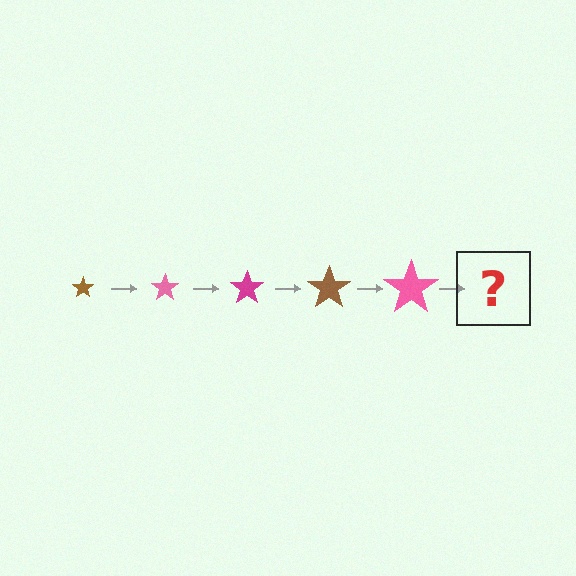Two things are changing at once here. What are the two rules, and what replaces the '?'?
The two rules are that the star grows larger each step and the color cycles through brown, pink, and magenta. The '?' should be a magenta star, larger than the previous one.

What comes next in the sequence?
The next element should be a magenta star, larger than the previous one.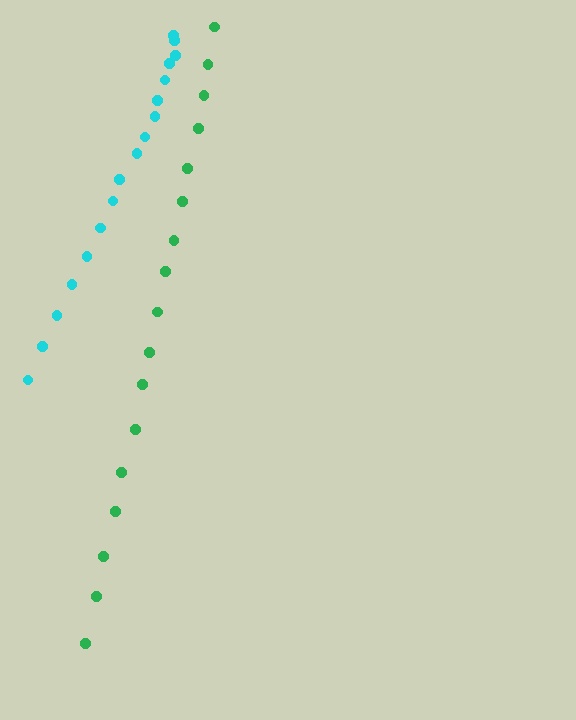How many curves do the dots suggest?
There are 2 distinct paths.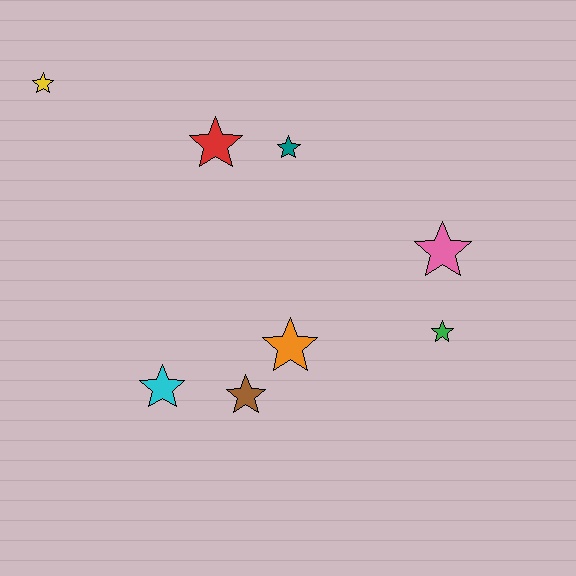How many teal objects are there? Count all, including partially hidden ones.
There is 1 teal object.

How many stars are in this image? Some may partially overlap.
There are 8 stars.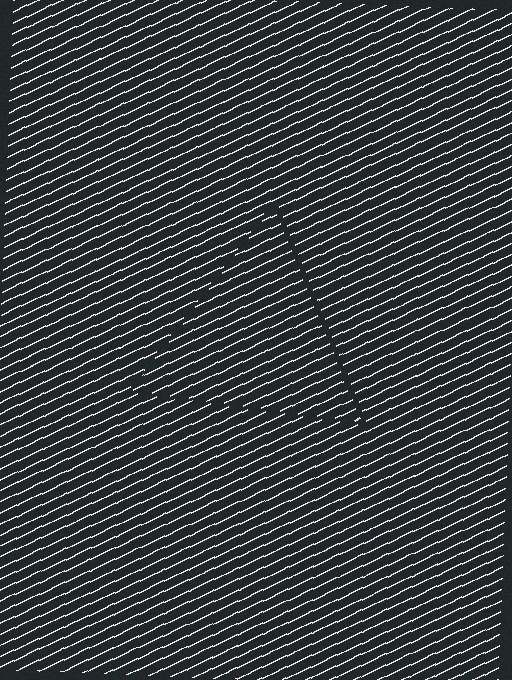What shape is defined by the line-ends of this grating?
An illusory triangle. The interior of the shape contains the same grating, shifted by half a period — the contour is defined by the phase discontinuity where line-ends from the inner and outer gratings abut.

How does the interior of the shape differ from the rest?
The interior of the shape contains the same grating, shifted by half a period — the contour is defined by the phase discontinuity where line-ends from the inner and outer gratings abut.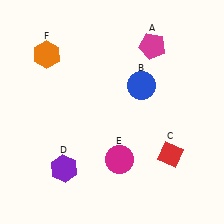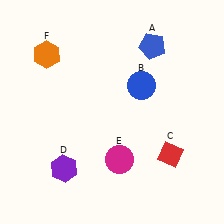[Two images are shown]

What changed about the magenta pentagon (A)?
In Image 1, A is magenta. In Image 2, it changed to blue.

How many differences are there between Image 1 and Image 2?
There is 1 difference between the two images.